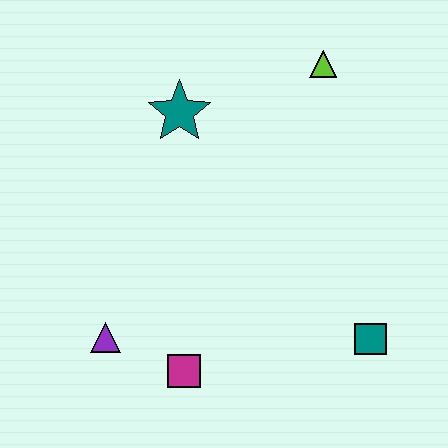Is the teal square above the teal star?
No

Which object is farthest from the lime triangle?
The purple triangle is farthest from the lime triangle.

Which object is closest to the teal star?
The lime triangle is closest to the teal star.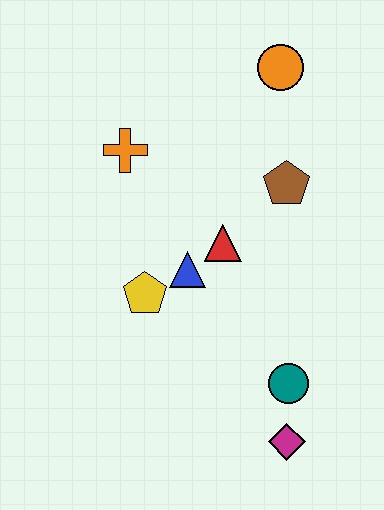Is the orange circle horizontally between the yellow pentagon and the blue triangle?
No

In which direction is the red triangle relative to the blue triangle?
The red triangle is to the right of the blue triangle.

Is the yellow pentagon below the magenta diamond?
No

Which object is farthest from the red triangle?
The magenta diamond is farthest from the red triangle.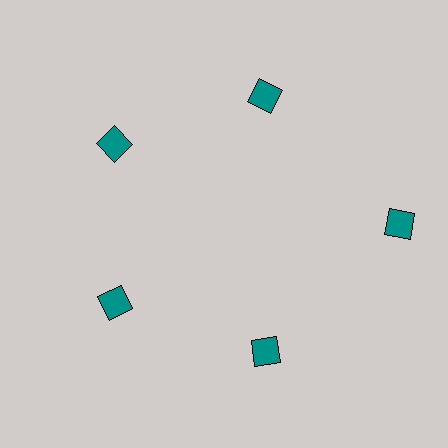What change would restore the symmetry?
The symmetry would be restored by moving it inward, back onto the ring so that all 5 diamonds sit at equal angles and equal distance from the center.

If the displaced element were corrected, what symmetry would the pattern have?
It would have 5-fold rotational symmetry — the pattern would map onto itself every 72 degrees.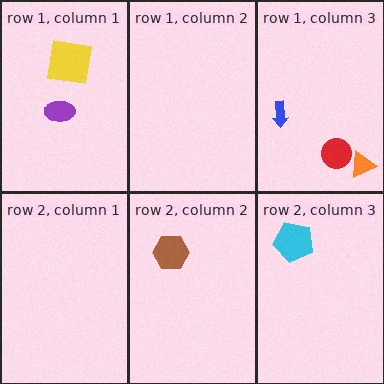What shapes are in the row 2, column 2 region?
The brown hexagon.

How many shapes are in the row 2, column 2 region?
1.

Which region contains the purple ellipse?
The row 1, column 1 region.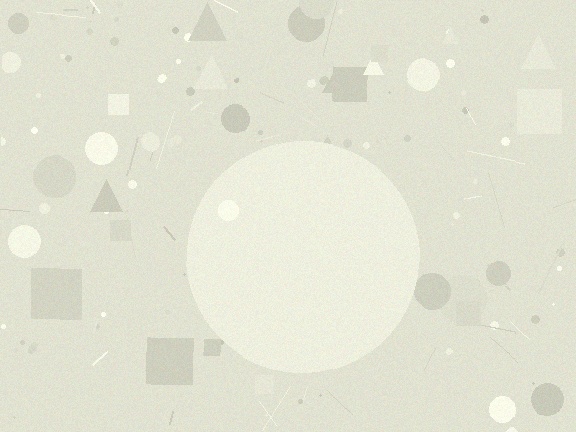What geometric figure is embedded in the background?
A circle is embedded in the background.